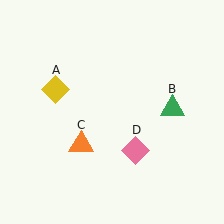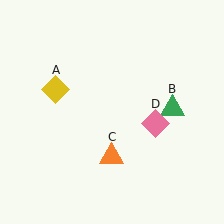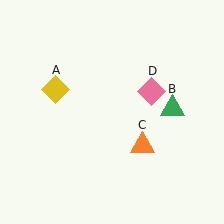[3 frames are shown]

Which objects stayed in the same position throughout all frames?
Yellow diamond (object A) and green triangle (object B) remained stationary.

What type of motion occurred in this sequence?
The orange triangle (object C), pink diamond (object D) rotated counterclockwise around the center of the scene.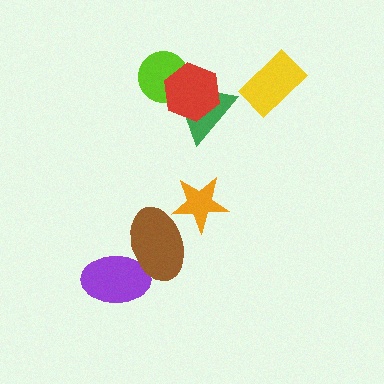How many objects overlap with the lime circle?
2 objects overlap with the lime circle.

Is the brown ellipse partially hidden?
Yes, it is partially covered by another shape.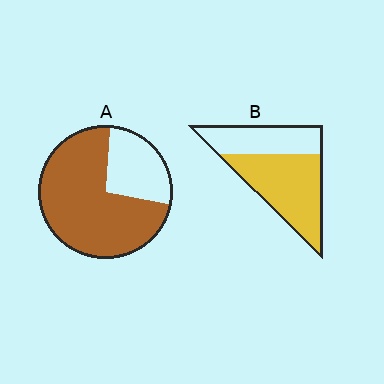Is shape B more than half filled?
Yes.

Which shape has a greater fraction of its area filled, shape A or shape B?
Shape A.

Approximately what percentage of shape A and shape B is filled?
A is approximately 75% and B is approximately 60%.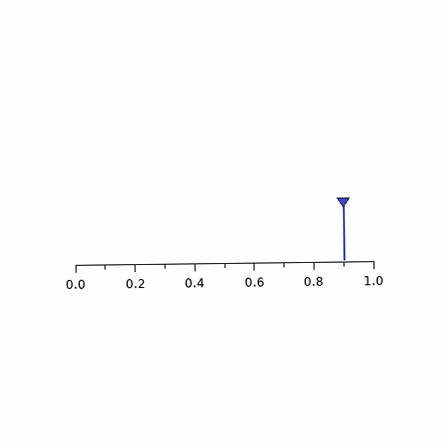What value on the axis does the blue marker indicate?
The marker indicates approximately 0.9.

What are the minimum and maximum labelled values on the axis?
The axis runs from 0.0 to 1.0.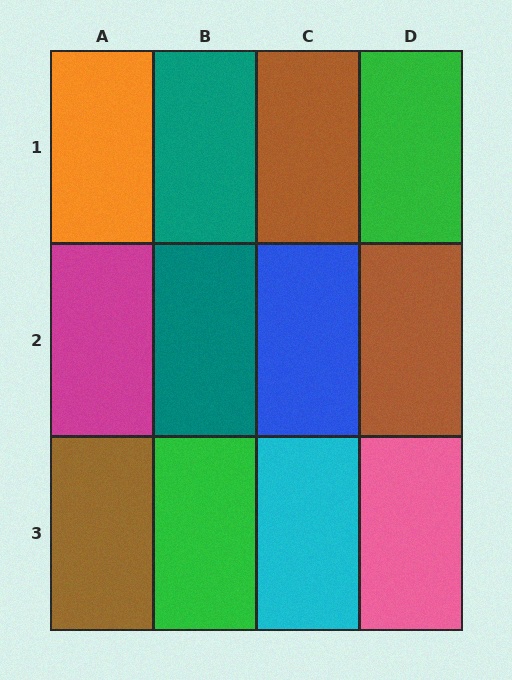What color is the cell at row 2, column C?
Blue.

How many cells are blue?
1 cell is blue.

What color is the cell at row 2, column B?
Teal.